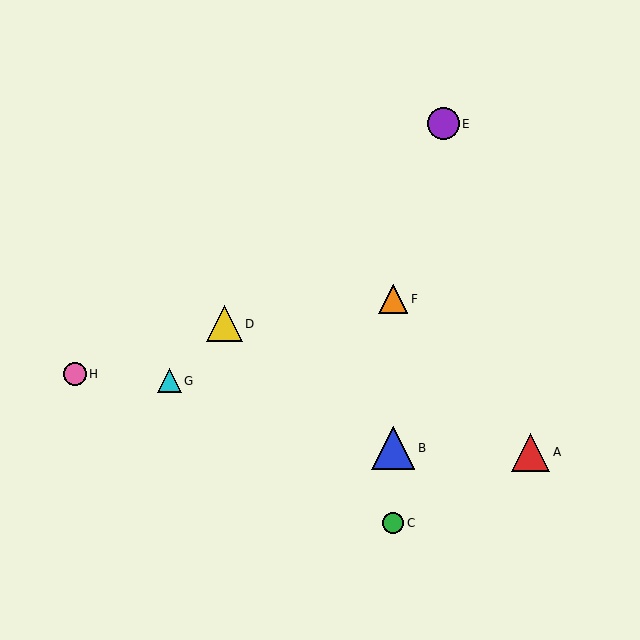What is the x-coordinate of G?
Object G is at x≈169.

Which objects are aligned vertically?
Objects B, C, F are aligned vertically.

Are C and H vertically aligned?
No, C is at x≈393 and H is at x≈75.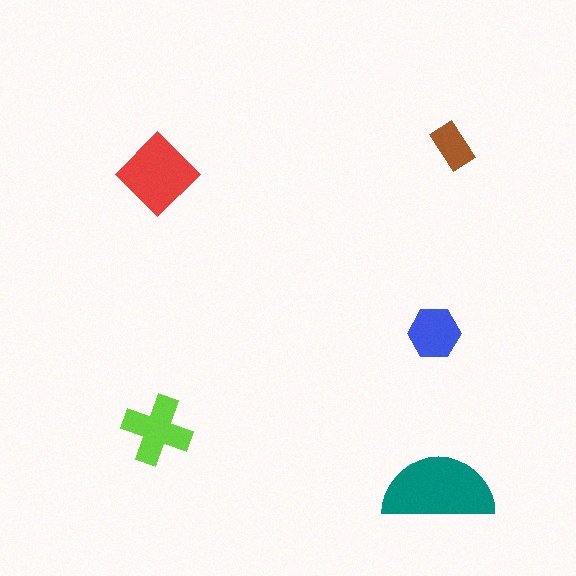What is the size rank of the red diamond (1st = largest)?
2nd.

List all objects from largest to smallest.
The teal semicircle, the red diamond, the lime cross, the blue hexagon, the brown rectangle.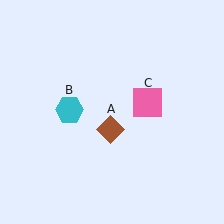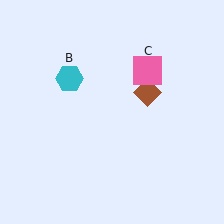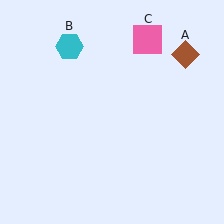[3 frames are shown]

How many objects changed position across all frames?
3 objects changed position: brown diamond (object A), cyan hexagon (object B), pink square (object C).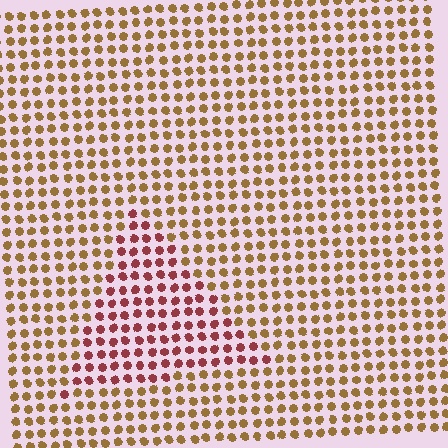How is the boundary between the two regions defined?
The boundary is defined purely by a slight shift in hue (about 45 degrees). Spacing, size, and orientation are identical on both sides.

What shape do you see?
I see a triangle.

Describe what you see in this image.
The image is filled with small brown elements in a uniform arrangement. A triangle-shaped region is visible where the elements are tinted to a slightly different hue, forming a subtle color boundary.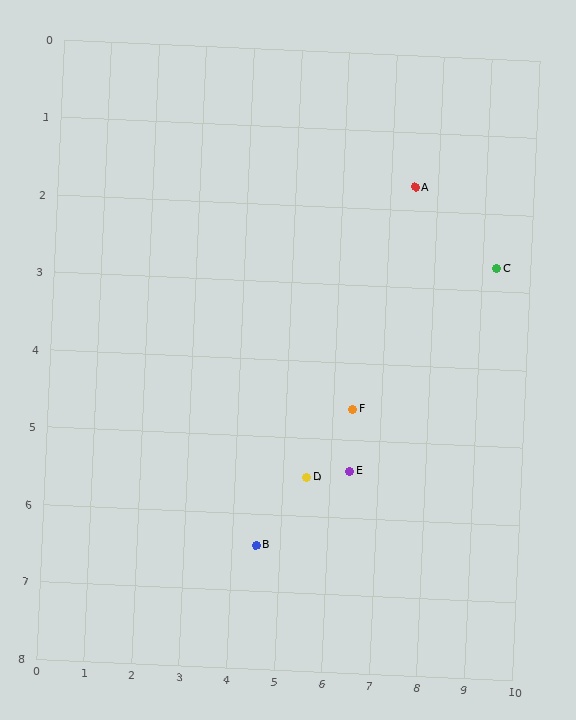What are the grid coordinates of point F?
Point F is at approximately (6.4, 4.6).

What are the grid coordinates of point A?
Point A is at approximately (7.5, 1.7).